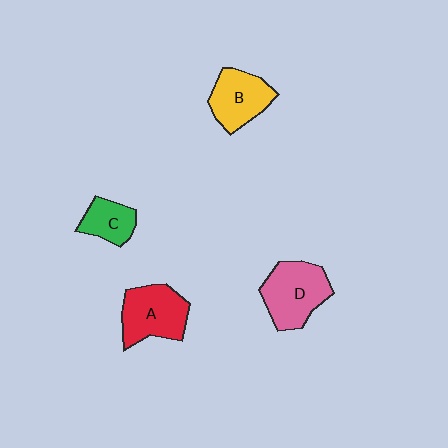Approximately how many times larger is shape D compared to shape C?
Approximately 1.8 times.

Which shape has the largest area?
Shape D (pink).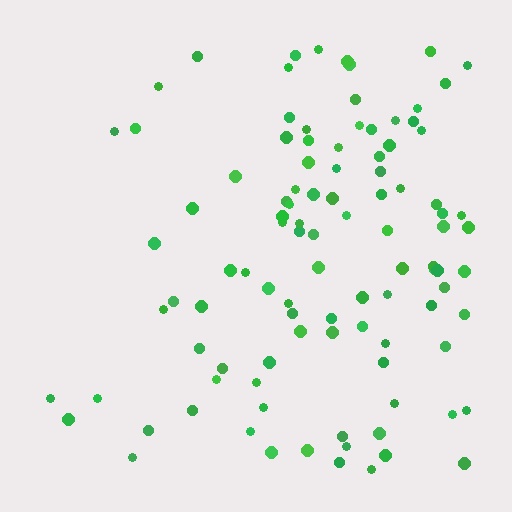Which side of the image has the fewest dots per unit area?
The left.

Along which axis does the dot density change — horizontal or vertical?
Horizontal.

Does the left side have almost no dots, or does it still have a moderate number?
Still a moderate number, just noticeably fewer than the right.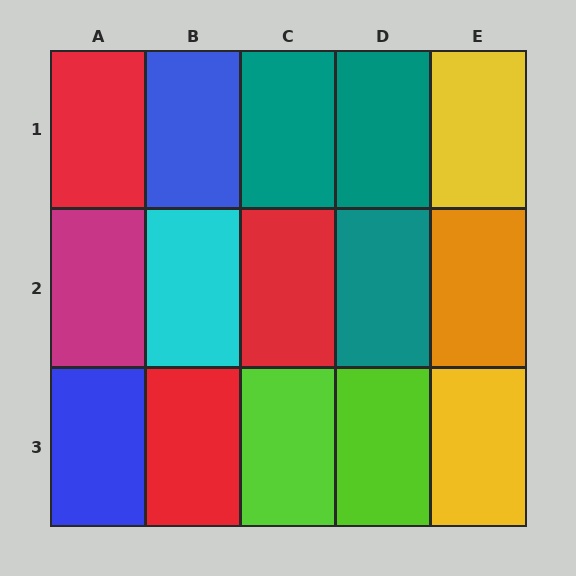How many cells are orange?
1 cell is orange.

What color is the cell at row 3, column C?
Lime.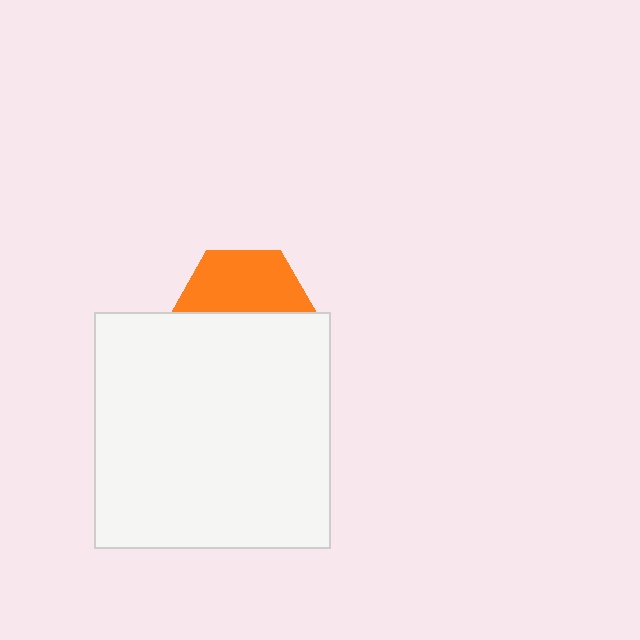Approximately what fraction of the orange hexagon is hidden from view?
Roughly 52% of the orange hexagon is hidden behind the white square.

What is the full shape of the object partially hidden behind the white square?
The partially hidden object is an orange hexagon.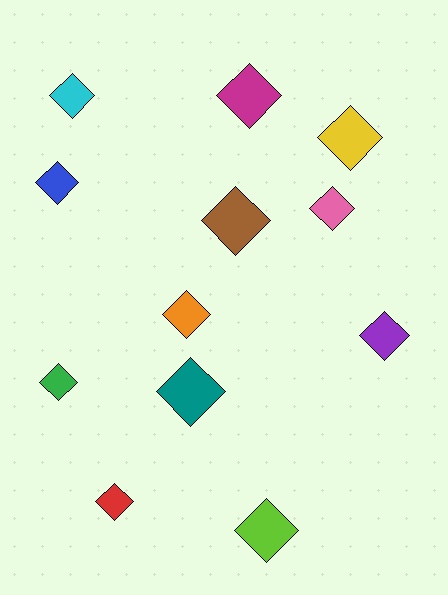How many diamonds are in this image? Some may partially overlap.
There are 12 diamonds.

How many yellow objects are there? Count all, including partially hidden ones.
There is 1 yellow object.